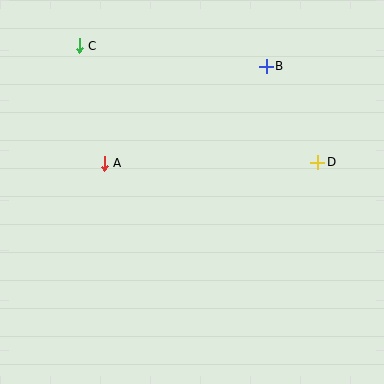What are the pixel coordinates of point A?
Point A is at (104, 163).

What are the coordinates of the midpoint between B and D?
The midpoint between B and D is at (292, 114).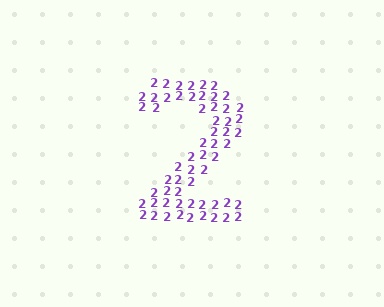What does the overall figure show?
The overall figure shows the digit 2.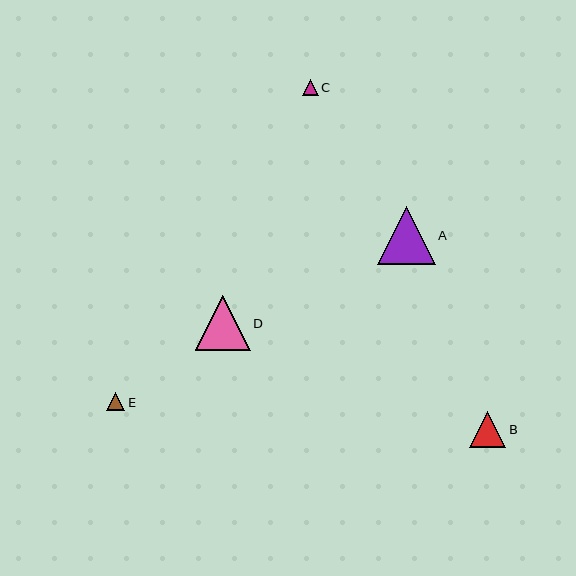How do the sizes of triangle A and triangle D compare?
Triangle A and triangle D are approximately the same size.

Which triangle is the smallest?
Triangle C is the smallest with a size of approximately 16 pixels.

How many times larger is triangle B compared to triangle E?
Triangle B is approximately 2.0 times the size of triangle E.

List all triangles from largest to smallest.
From largest to smallest: A, D, B, E, C.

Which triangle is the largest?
Triangle A is the largest with a size of approximately 58 pixels.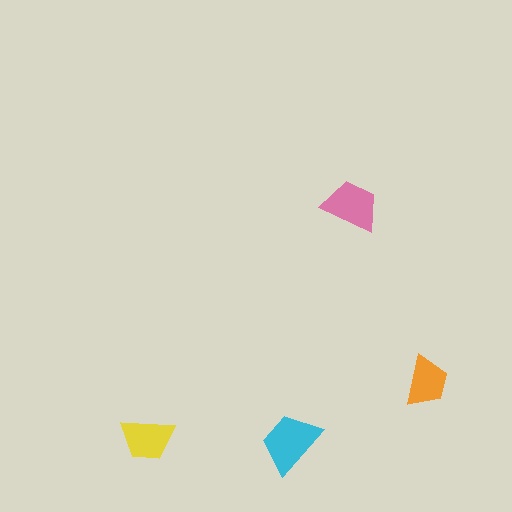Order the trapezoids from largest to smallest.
the cyan one, the pink one, the yellow one, the orange one.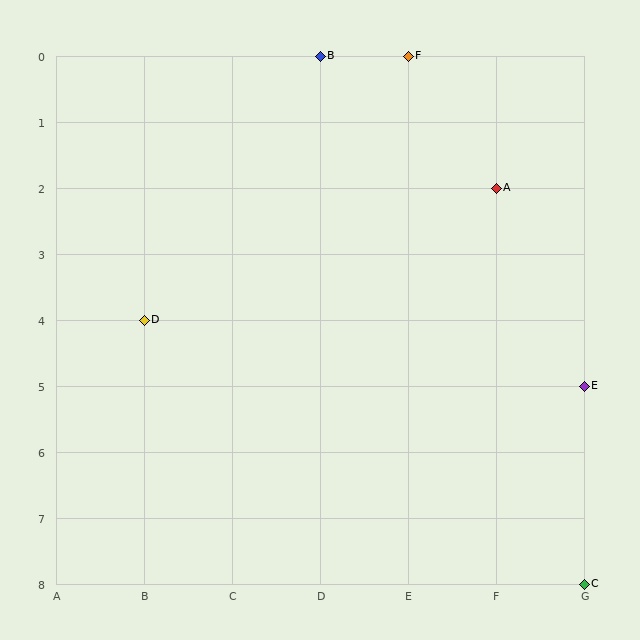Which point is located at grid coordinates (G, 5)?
Point E is at (G, 5).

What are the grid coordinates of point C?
Point C is at grid coordinates (G, 8).